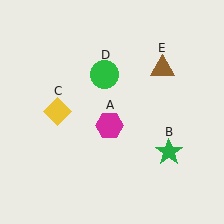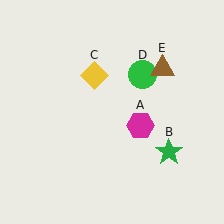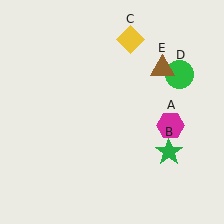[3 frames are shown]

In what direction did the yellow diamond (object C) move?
The yellow diamond (object C) moved up and to the right.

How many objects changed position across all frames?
3 objects changed position: magenta hexagon (object A), yellow diamond (object C), green circle (object D).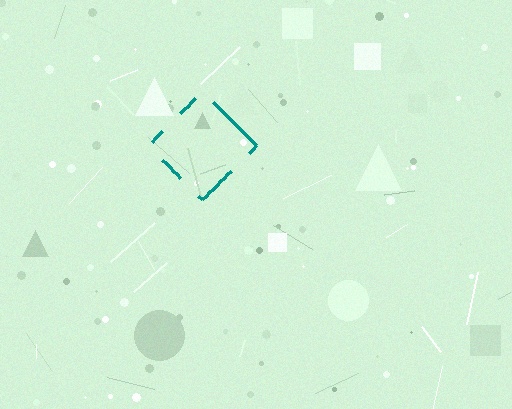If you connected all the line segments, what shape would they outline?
They would outline a diamond.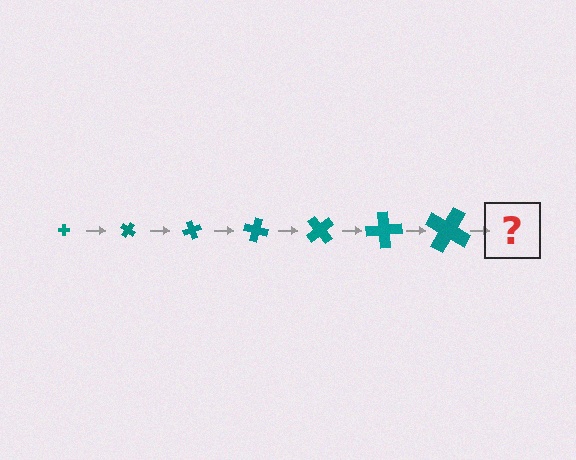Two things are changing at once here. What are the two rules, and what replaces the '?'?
The two rules are that the cross grows larger each step and it rotates 35 degrees each step. The '?' should be a cross, larger than the previous one and rotated 245 degrees from the start.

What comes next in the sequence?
The next element should be a cross, larger than the previous one and rotated 245 degrees from the start.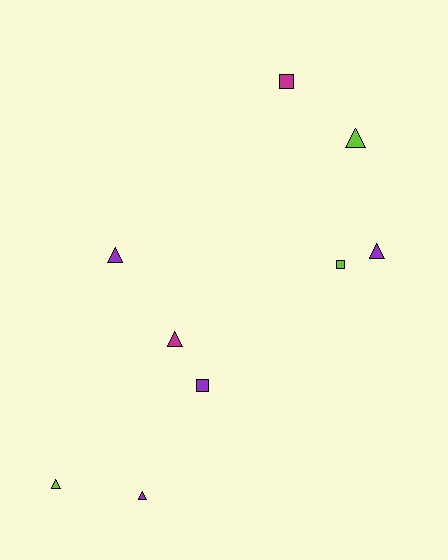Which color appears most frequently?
Purple, with 4 objects.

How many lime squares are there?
There is 1 lime square.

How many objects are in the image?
There are 9 objects.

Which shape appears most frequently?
Triangle, with 6 objects.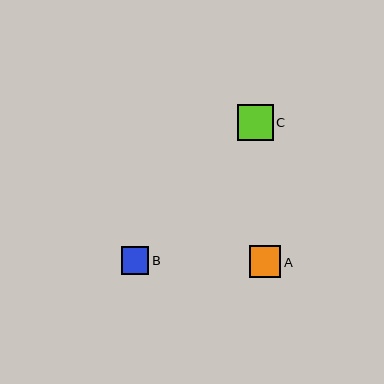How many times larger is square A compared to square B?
Square A is approximately 1.1 times the size of square B.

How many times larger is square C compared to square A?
Square C is approximately 1.1 times the size of square A.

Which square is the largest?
Square C is the largest with a size of approximately 36 pixels.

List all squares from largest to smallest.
From largest to smallest: C, A, B.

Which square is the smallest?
Square B is the smallest with a size of approximately 28 pixels.